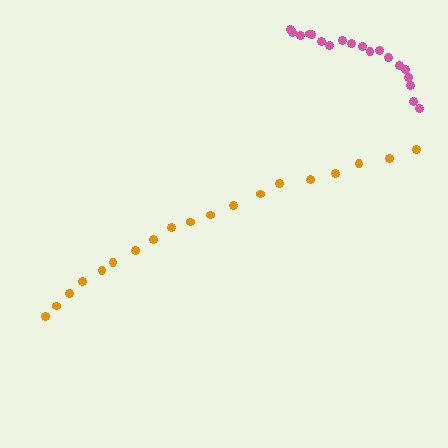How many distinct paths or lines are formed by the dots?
There are 2 distinct paths.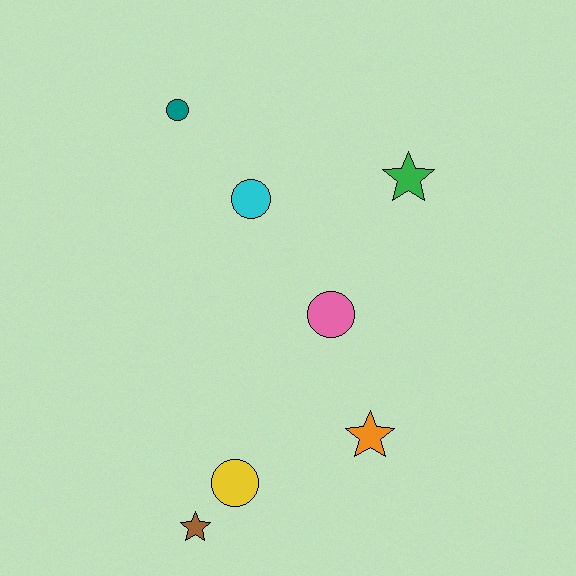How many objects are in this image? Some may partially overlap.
There are 7 objects.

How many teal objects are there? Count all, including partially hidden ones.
There is 1 teal object.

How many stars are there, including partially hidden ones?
There are 3 stars.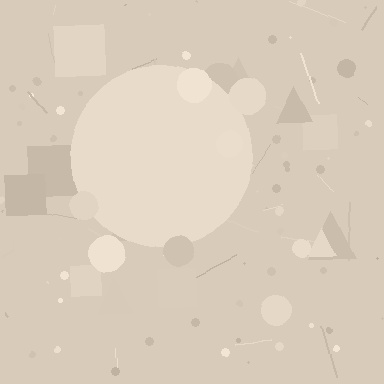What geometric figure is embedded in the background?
A circle is embedded in the background.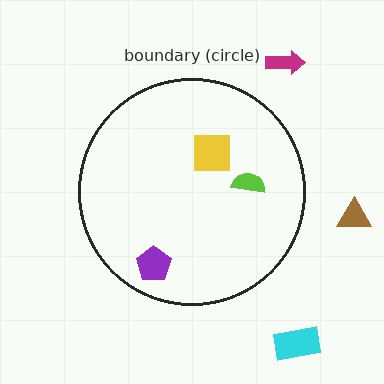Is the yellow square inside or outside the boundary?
Inside.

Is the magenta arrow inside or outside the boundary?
Outside.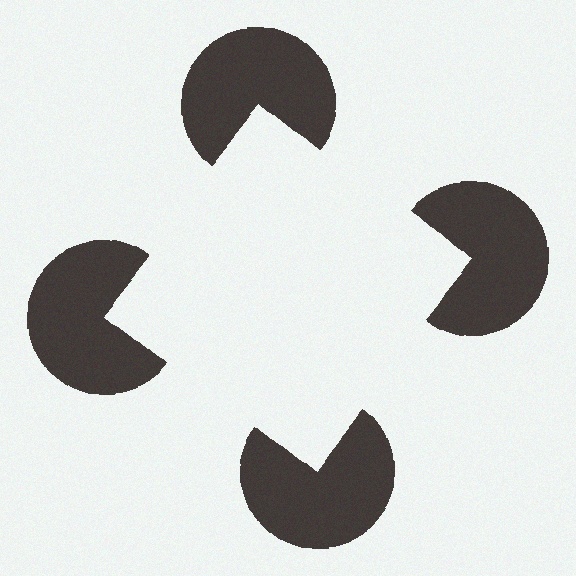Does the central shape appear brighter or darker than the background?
It typically appears slightly brighter than the background, even though no actual brightness change is drawn.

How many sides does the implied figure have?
4 sides.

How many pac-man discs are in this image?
There are 4 — one at each vertex of the illusory square.